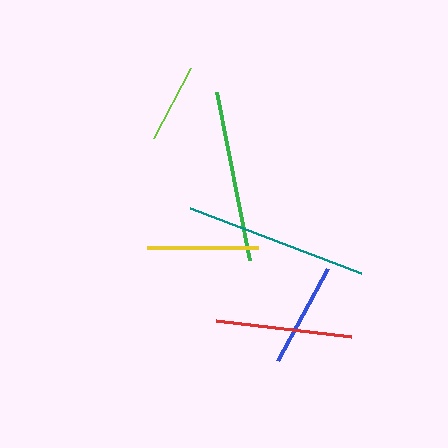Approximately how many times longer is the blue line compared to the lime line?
The blue line is approximately 1.3 times the length of the lime line.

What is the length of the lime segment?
The lime segment is approximately 79 pixels long.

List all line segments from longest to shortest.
From longest to shortest: teal, green, red, yellow, blue, lime.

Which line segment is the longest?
The teal line is the longest at approximately 183 pixels.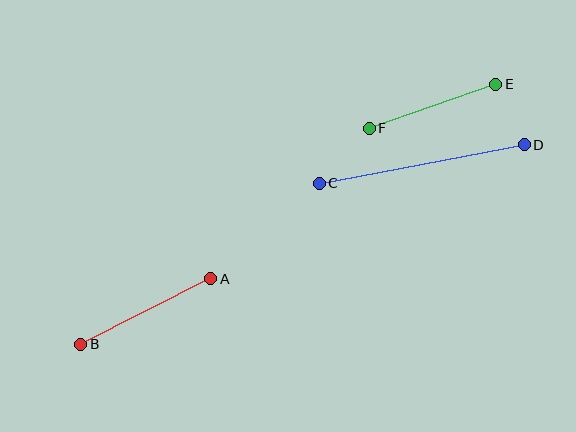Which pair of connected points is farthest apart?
Points C and D are farthest apart.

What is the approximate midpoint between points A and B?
The midpoint is at approximately (146, 312) pixels.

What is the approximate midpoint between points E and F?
The midpoint is at approximately (433, 106) pixels.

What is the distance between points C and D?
The distance is approximately 208 pixels.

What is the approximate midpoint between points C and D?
The midpoint is at approximately (422, 164) pixels.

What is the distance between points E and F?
The distance is approximately 134 pixels.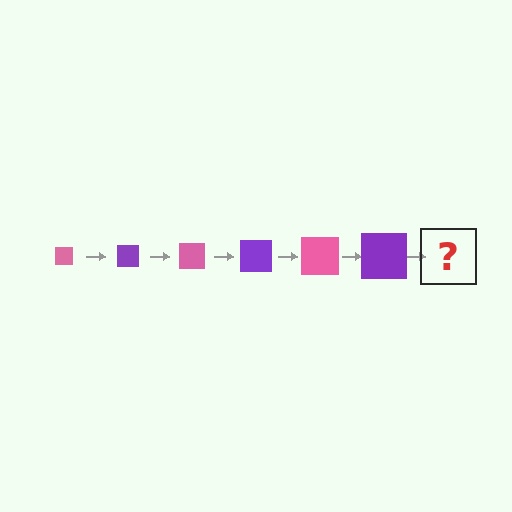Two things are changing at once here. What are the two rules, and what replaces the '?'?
The two rules are that the square grows larger each step and the color cycles through pink and purple. The '?' should be a pink square, larger than the previous one.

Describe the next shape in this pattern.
It should be a pink square, larger than the previous one.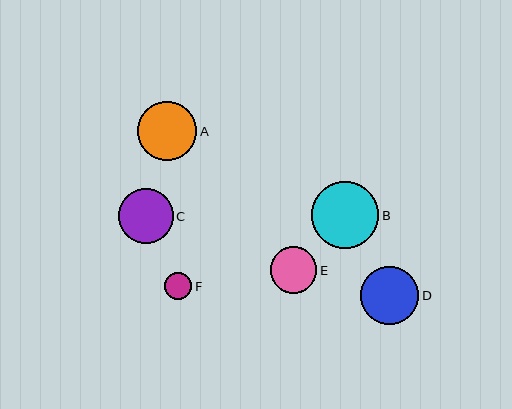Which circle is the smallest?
Circle F is the smallest with a size of approximately 28 pixels.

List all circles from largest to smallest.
From largest to smallest: B, A, D, C, E, F.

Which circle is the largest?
Circle B is the largest with a size of approximately 67 pixels.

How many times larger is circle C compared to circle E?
Circle C is approximately 1.2 times the size of circle E.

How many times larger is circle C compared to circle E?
Circle C is approximately 1.2 times the size of circle E.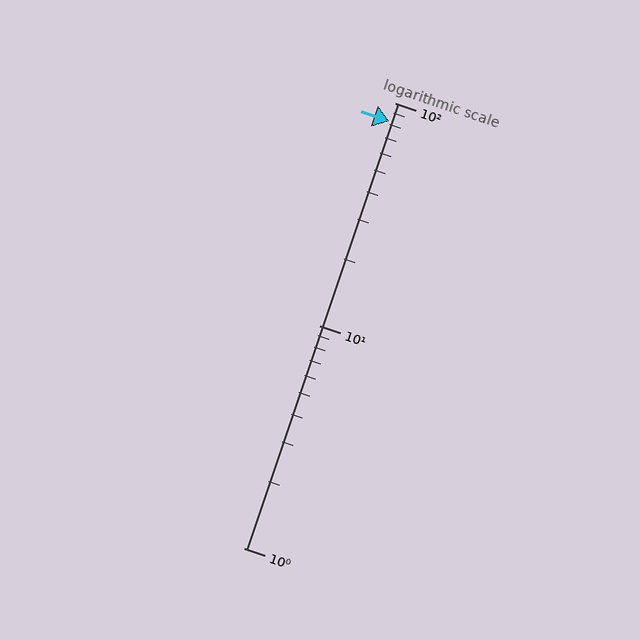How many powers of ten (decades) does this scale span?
The scale spans 2 decades, from 1 to 100.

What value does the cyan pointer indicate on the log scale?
The pointer indicates approximately 83.